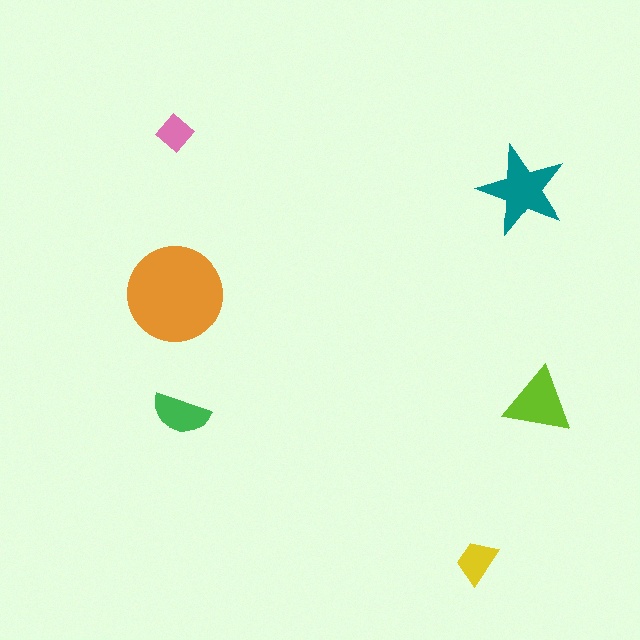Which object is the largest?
The orange circle.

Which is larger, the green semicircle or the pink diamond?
The green semicircle.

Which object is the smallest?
The pink diamond.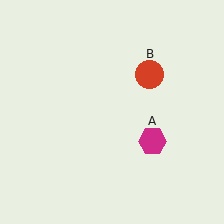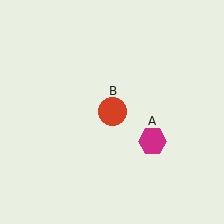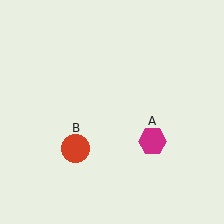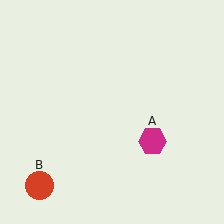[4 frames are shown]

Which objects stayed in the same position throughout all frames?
Magenta hexagon (object A) remained stationary.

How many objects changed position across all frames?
1 object changed position: red circle (object B).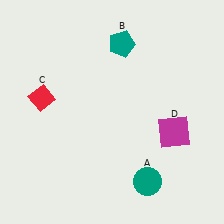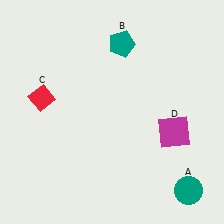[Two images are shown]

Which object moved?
The teal circle (A) moved right.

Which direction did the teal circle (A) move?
The teal circle (A) moved right.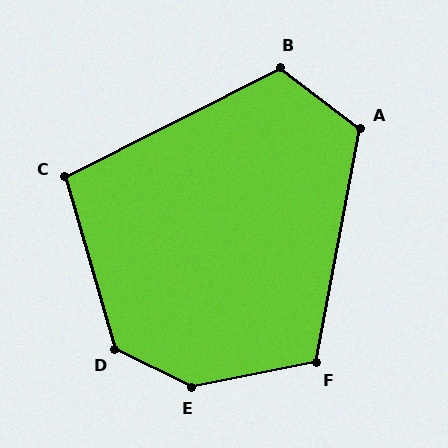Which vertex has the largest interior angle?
E, at approximately 143 degrees.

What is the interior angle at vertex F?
Approximately 112 degrees (obtuse).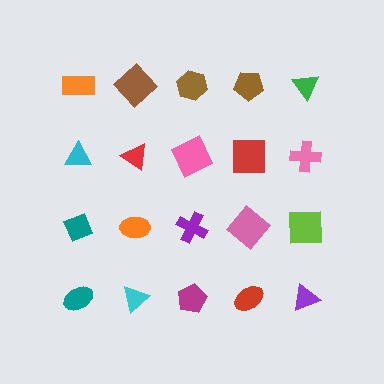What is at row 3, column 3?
A purple cross.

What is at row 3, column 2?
An orange ellipse.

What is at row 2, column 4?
A red square.